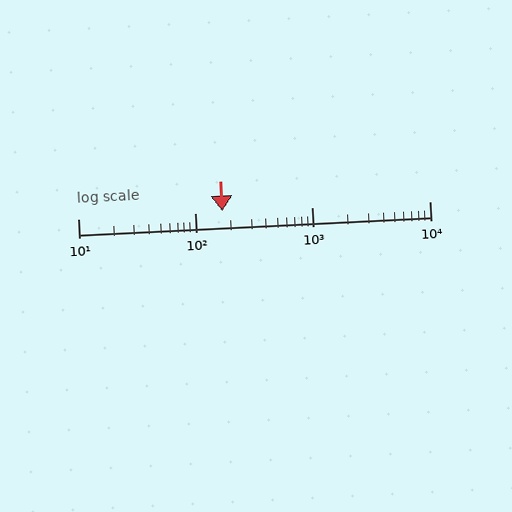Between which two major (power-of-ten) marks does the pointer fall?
The pointer is between 100 and 1000.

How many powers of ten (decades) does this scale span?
The scale spans 3 decades, from 10 to 10000.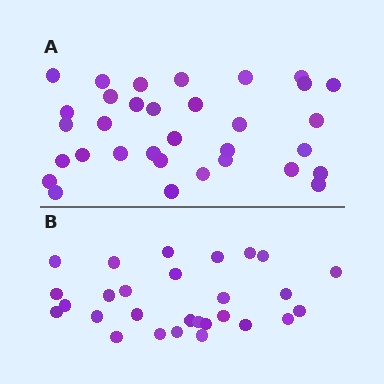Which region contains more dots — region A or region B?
Region A (the top region) has more dots.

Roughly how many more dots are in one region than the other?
Region A has about 5 more dots than region B.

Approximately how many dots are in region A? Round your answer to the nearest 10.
About 30 dots. (The exact count is 33, which rounds to 30.)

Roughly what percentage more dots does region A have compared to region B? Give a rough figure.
About 20% more.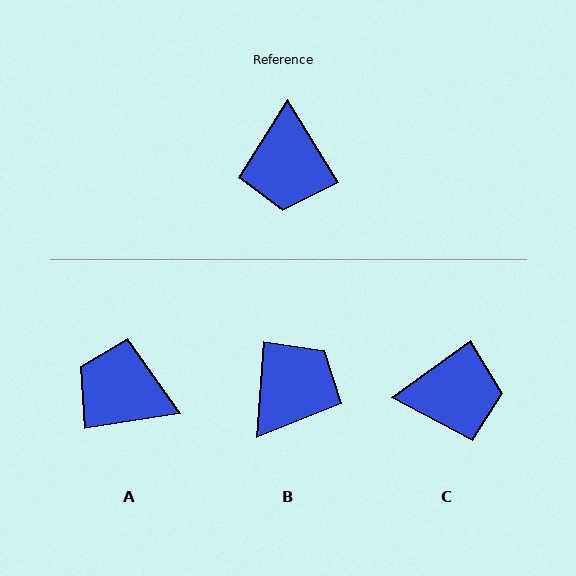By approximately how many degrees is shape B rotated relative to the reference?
Approximately 144 degrees counter-clockwise.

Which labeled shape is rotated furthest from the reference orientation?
B, about 144 degrees away.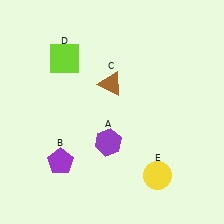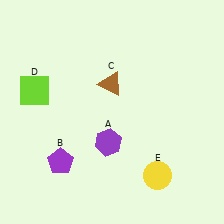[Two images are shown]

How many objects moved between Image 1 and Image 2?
1 object moved between the two images.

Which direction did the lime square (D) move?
The lime square (D) moved down.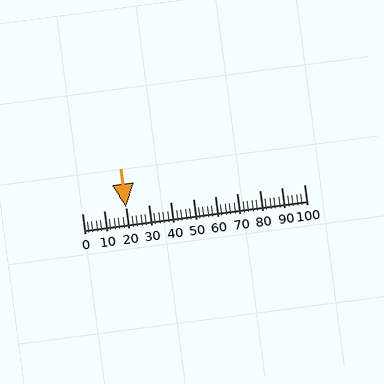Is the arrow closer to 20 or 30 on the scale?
The arrow is closer to 20.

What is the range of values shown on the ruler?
The ruler shows values from 0 to 100.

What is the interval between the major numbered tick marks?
The major tick marks are spaced 10 units apart.